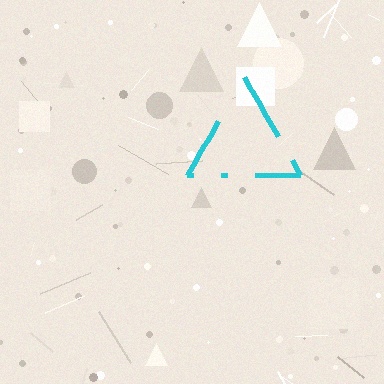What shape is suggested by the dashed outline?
The dashed outline suggests a triangle.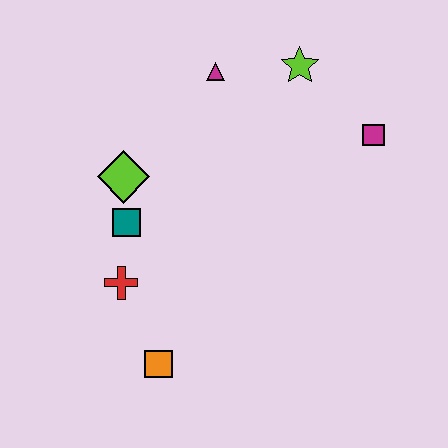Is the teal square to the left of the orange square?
Yes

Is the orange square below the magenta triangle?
Yes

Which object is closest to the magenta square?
The lime star is closest to the magenta square.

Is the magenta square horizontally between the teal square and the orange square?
No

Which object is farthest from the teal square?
The magenta square is farthest from the teal square.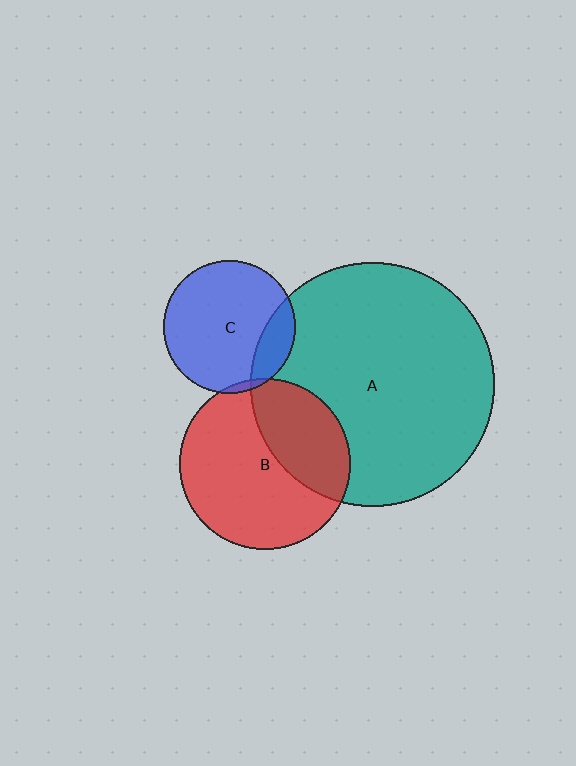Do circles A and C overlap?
Yes.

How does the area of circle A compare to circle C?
Approximately 3.4 times.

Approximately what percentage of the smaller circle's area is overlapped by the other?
Approximately 15%.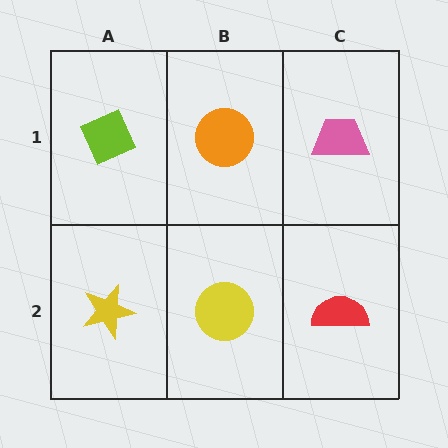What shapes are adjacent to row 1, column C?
A red semicircle (row 2, column C), an orange circle (row 1, column B).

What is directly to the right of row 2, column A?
A yellow circle.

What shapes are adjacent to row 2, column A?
A lime diamond (row 1, column A), a yellow circle (row 2, column B).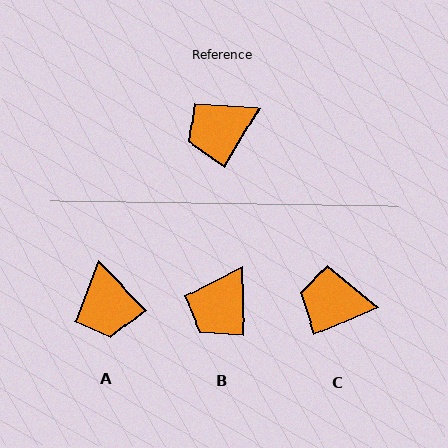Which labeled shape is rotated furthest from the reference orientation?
A, about 74 degrees away.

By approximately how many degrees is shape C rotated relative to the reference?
Approximately 36 degrees clockwise.